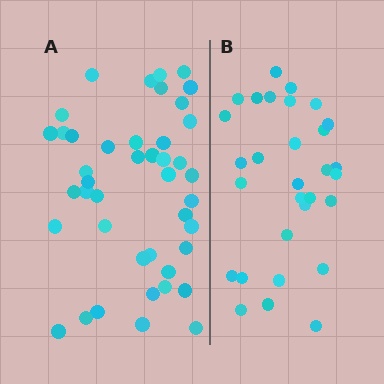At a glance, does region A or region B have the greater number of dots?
Region A (the left region) has more dots.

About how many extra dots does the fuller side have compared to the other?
Region A has approximately 15 more dots than region B.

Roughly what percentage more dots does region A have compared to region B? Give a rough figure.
About 45% more.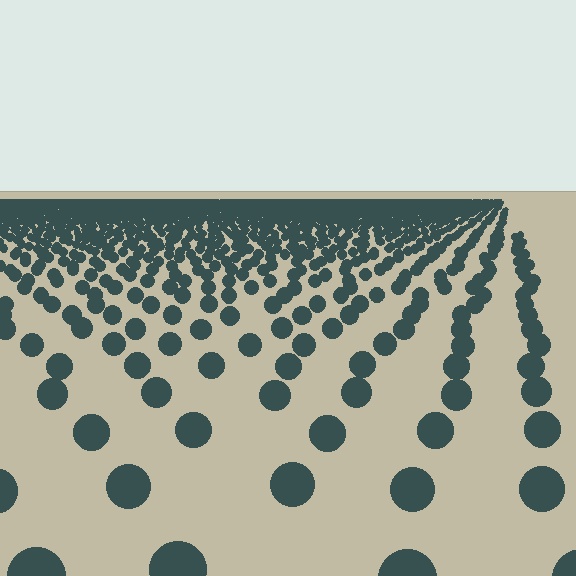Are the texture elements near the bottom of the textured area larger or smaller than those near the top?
Larger. Near the bottom, elements are closer to the viewer and appear at a bigger on-screen size.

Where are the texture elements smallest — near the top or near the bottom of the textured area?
Near the top.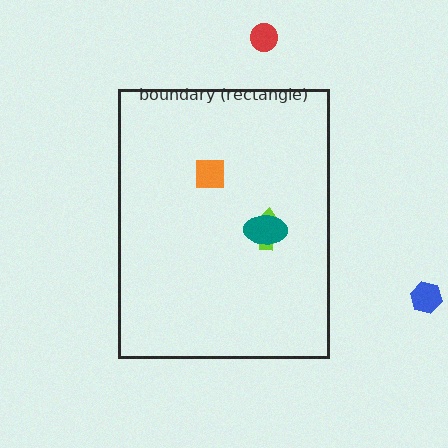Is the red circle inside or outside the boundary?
Outside.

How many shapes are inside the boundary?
3 inside, 2 outside.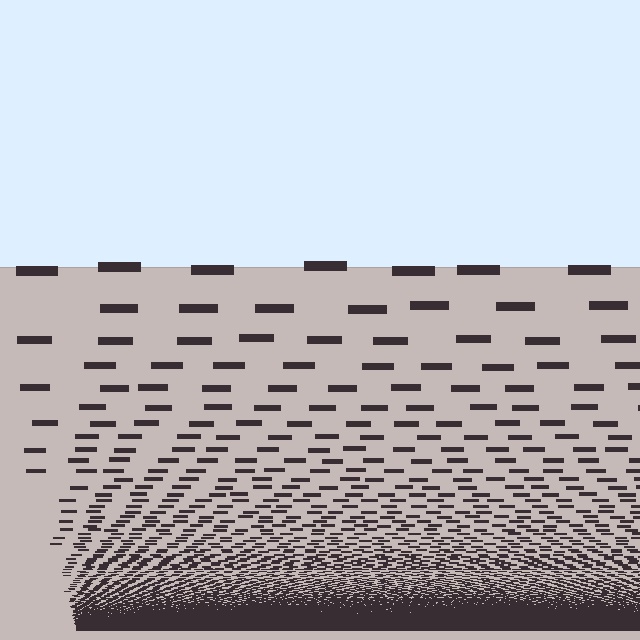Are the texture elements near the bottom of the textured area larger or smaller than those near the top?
Smaller. The gradient is inverted — elements near the bottom are smaller and denser.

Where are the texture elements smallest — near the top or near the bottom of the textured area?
Near the bottom.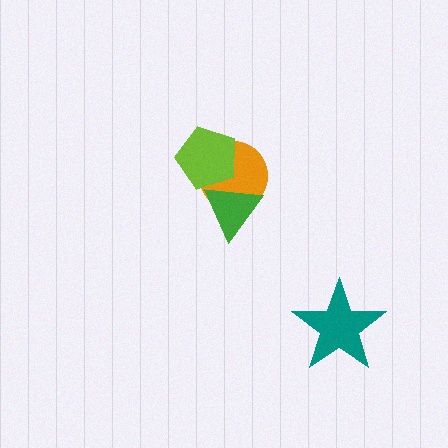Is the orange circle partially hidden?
Yes, it is partially covered by another shape.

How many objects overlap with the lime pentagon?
2 objects overlap with the lime pentagon.